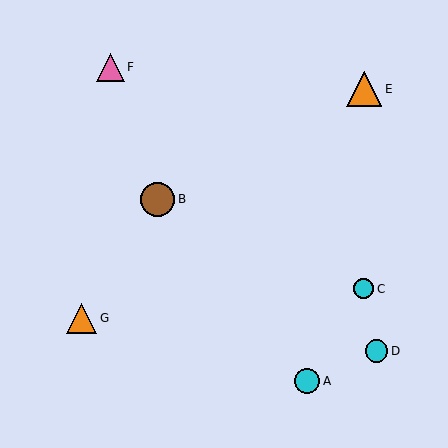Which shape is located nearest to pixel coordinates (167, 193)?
The brown circle (labeled B) at (157, 199) is nearest to that location.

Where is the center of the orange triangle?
The center of the orange triangle is at (82, 318).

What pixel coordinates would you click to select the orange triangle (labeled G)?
Click at (82, 318) to select the orange triangle G.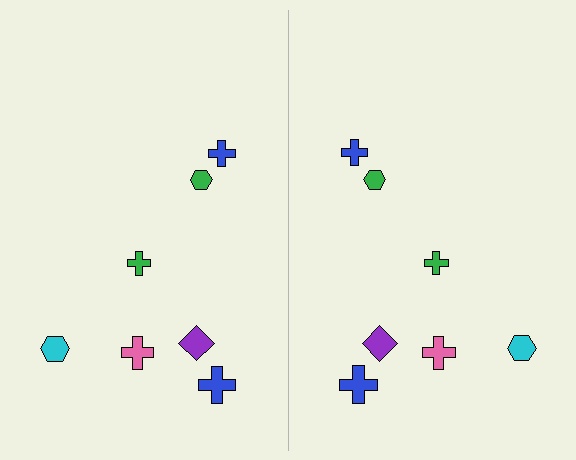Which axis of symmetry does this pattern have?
The pattern has a vertical axis of symmetry running through the center of the image.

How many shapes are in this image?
There are 14 shapes in this image.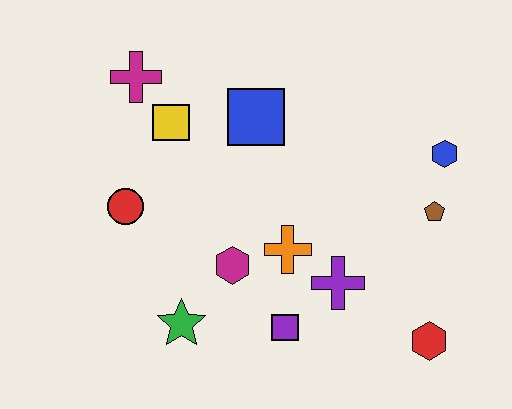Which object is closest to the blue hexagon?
The brown pentagon is closest to the blue hexagon.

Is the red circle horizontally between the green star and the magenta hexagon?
No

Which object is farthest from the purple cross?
The magenta cross is farthest from the purple cross.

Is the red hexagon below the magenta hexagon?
Yes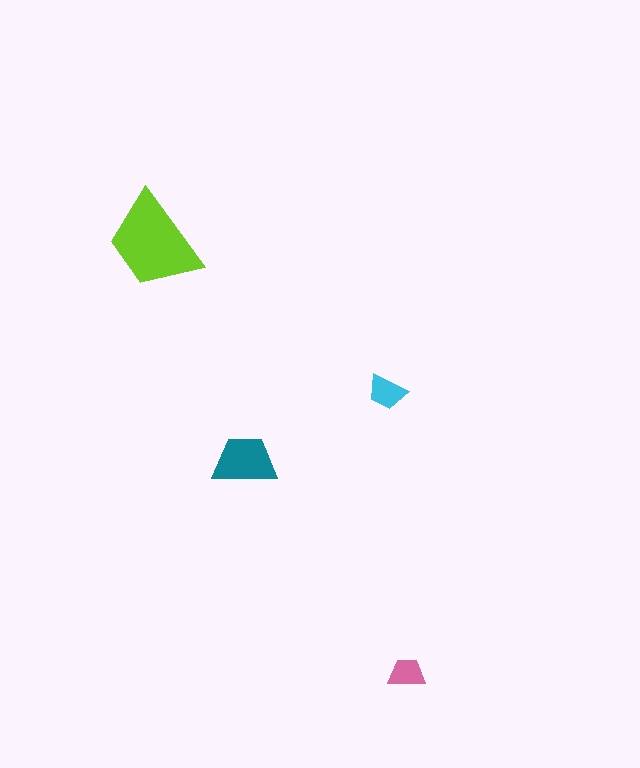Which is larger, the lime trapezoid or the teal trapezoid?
The lime one.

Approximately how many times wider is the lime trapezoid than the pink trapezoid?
About 2.5 times wider.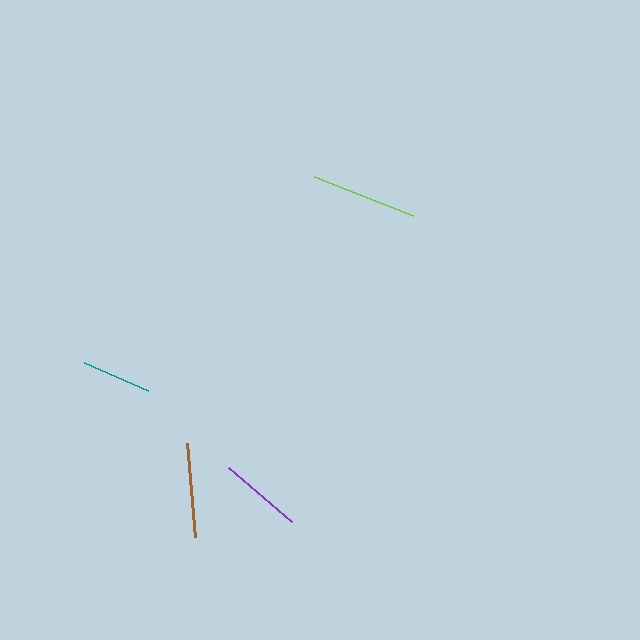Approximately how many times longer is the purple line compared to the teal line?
The purple line is approximately 1.2 times the length of the teal line.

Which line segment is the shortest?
The teal line is the shortest at approximately 69 pixels.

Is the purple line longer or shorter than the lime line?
The lime line is longer than the purple line.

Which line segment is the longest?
The lime line is the longest at approximately 107 pixels.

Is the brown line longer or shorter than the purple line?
The brown line is longer than the purple line.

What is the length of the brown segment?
The brown segment is approximately 94 pixels long.